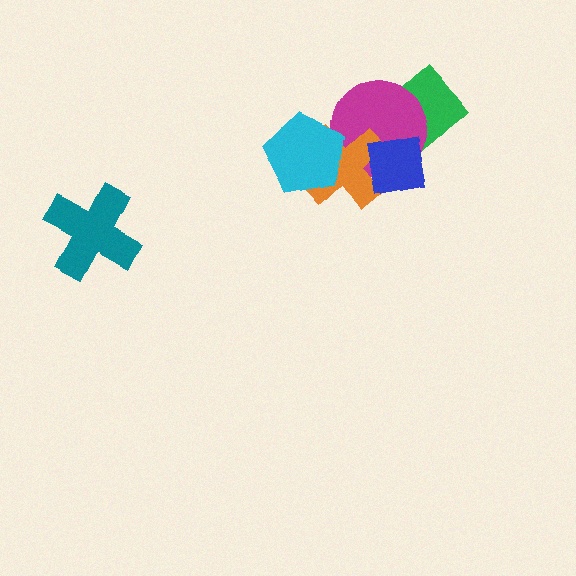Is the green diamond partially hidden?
Yes, it is partially covered by another shape.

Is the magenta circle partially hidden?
Yes, it is partially covered by another shape.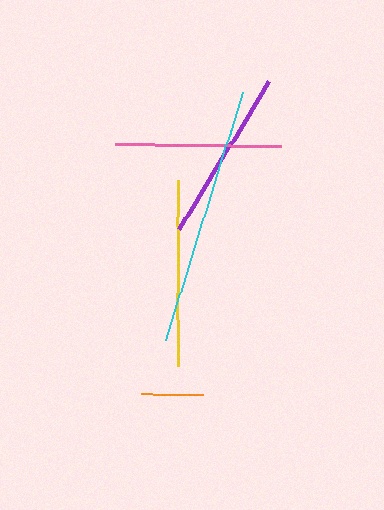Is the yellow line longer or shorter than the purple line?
The yellow line is longer than the purple line.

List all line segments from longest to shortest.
From longest to shortest: cyan, yellow, purple, pink, orange.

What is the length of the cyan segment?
The cyan segment is approximately 260 pixels long.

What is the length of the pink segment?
The pink segment is approximately 166 pixels long.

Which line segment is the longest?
The cyan line is the longest at approximately 260 pixels.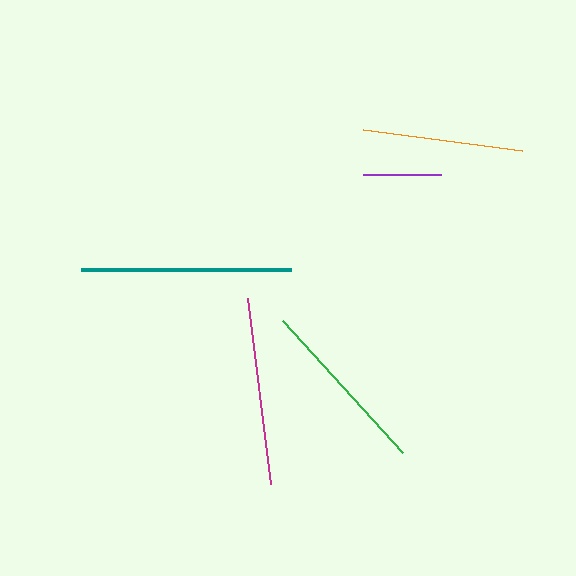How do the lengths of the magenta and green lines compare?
The magenta and green lines are approximately the same length.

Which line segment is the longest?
The teal line is the longest at approximately 210 pixels.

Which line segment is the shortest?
The purple line is the shortest at approximately 78 pixels.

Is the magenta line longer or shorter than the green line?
The magenta line is longer than the green line.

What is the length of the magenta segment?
The magenta segment is approximately 188 pixels long.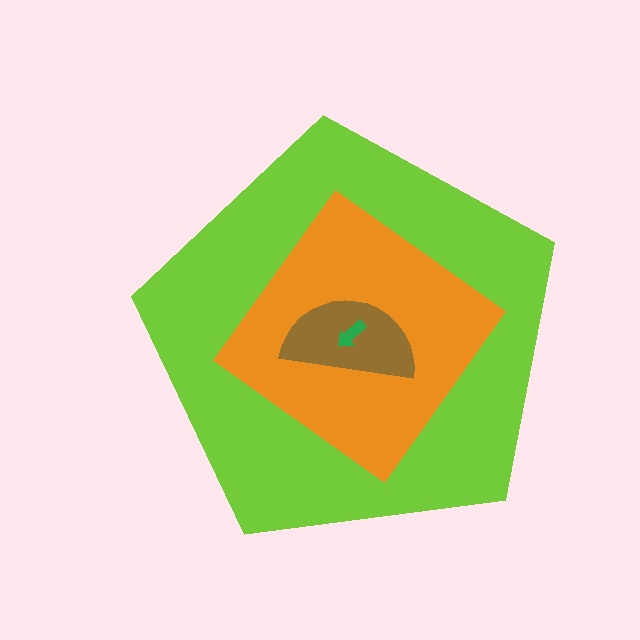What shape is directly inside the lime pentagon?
The orange diamond.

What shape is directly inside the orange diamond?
The brown semicircle.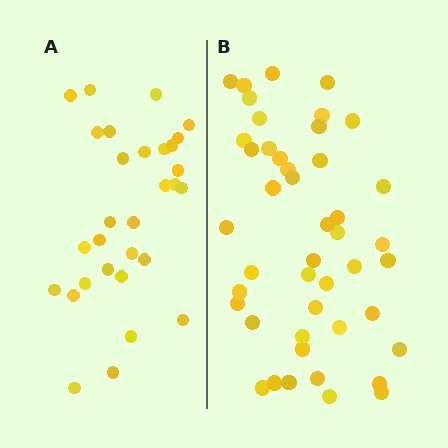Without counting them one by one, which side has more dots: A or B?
Region B (the right region) has more dots.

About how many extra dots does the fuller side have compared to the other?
Region B has approximately 15 more dots than region A.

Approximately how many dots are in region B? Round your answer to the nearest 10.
About 40 dots. (The exact count is 45, which rounds to 40.)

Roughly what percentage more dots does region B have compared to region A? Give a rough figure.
About 50% more.